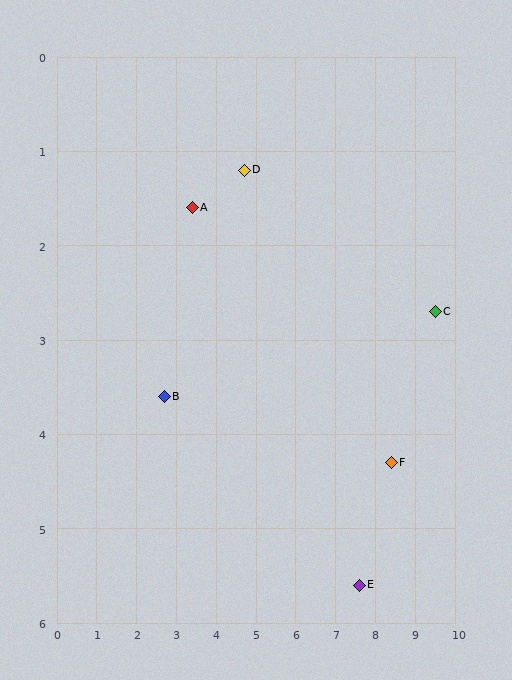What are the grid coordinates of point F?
Point F is at approximately (8.4, 4.3).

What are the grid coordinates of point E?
Point E is at approximately (7.6, 5.6).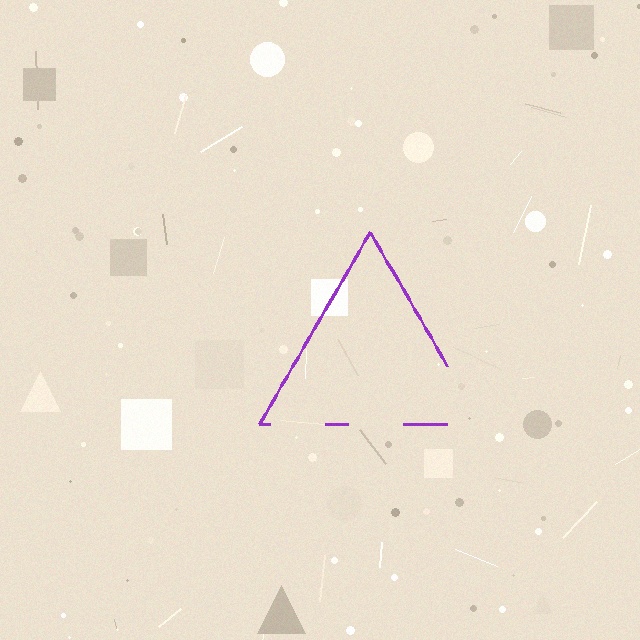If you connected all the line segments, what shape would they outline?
They would outline a triangle.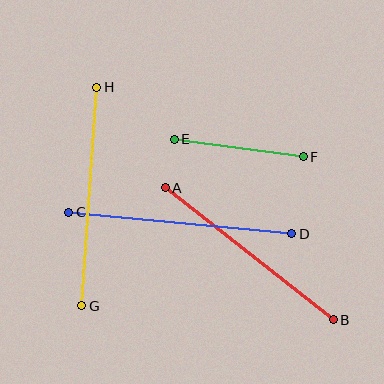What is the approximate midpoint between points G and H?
The midpoint is at approximately (89, 196) pixels.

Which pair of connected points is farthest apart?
Points C and D are farthest apart.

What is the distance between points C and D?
The distance is approximately 224 pixels.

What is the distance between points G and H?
The distance is approximately 219 pixels.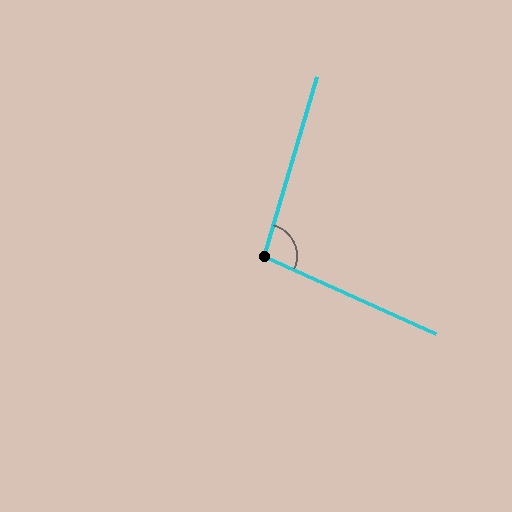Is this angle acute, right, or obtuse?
It is obtuse.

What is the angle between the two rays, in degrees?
Approximately 98 degrees.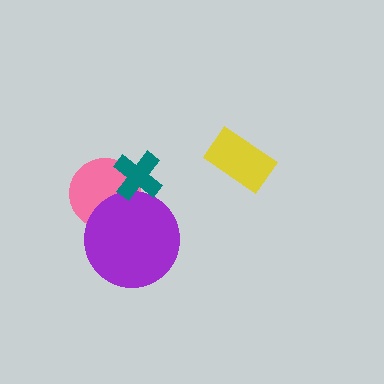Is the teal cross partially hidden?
No, no other shape covers it.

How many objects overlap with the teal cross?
2 objects overlap with the teal cross.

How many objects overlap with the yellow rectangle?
0 objects overlap with the yellow rectangle.